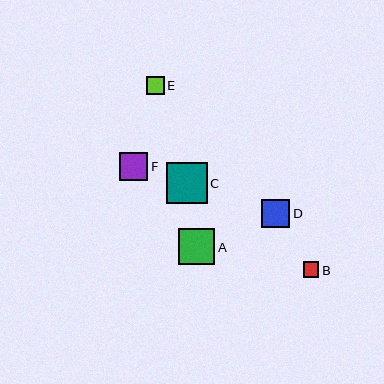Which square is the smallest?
Square B is the smallest with a size of approximately 16 pixels.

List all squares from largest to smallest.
From largest to smallest: C, A, F, D, E, B.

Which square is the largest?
Square C is the largest with a size of approximately 41 pixels.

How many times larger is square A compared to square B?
Square A is approximately 2.3 times the size of square B.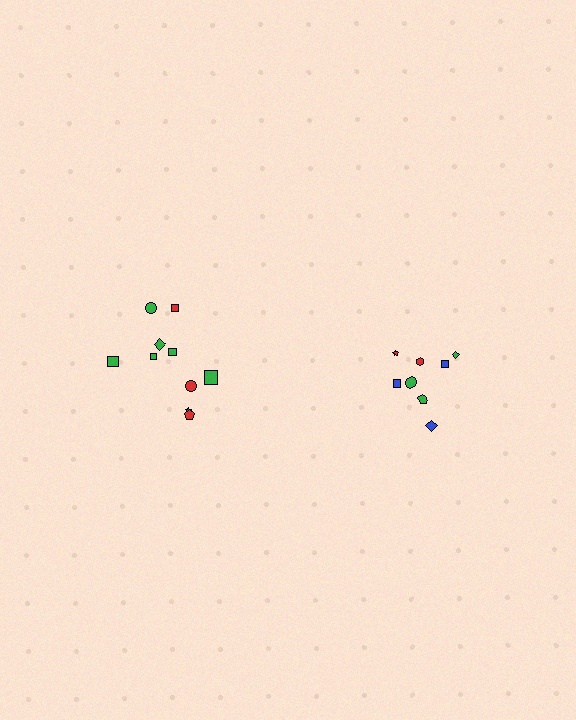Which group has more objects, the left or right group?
The left group.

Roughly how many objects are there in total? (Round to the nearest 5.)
Roughly 20 objects in total.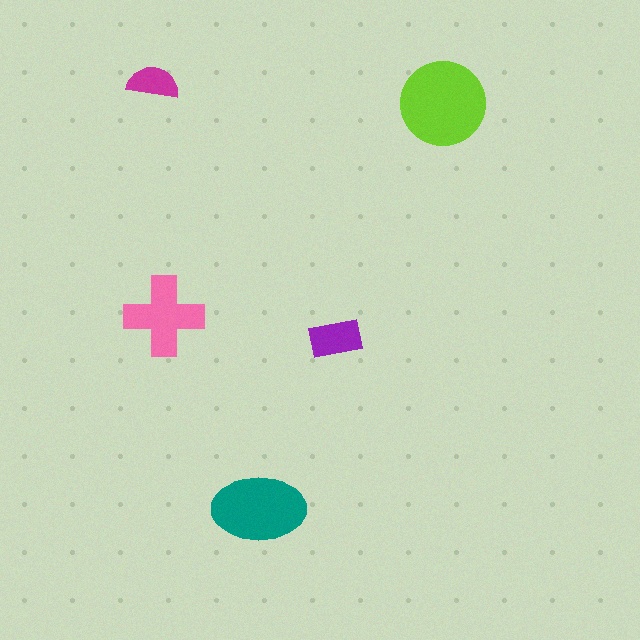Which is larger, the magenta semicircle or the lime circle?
The lime circle.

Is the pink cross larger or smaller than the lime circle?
Smaller.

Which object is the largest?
The lime circle.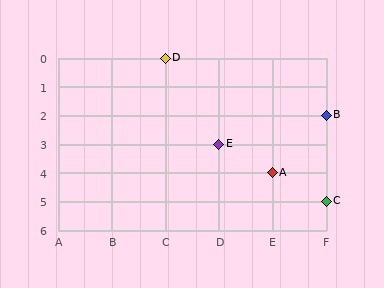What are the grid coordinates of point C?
Point C is at grid coordinates (F, 5).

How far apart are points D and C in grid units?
Points D and C are 3 columns and 5 rows apart (about 5.8 grid units diagonally).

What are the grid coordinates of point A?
Point A is at grid coordinates (E, 4).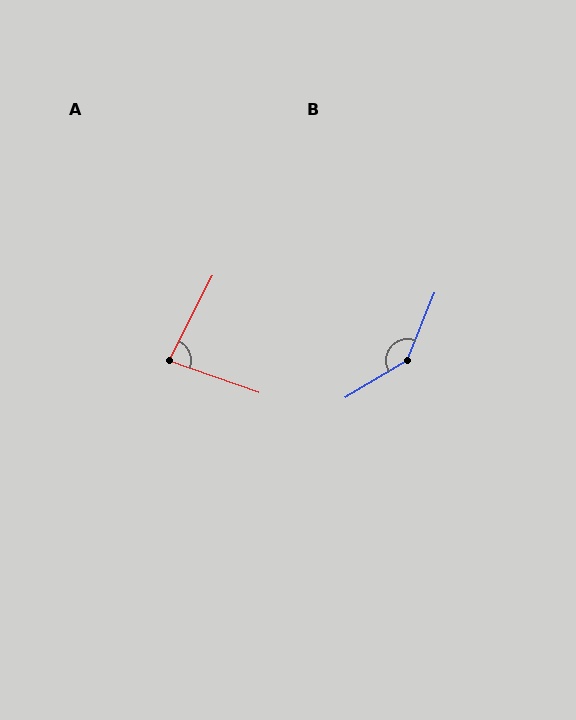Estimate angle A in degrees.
Approximately 82 degrees.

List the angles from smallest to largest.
A (82°), B (143°).